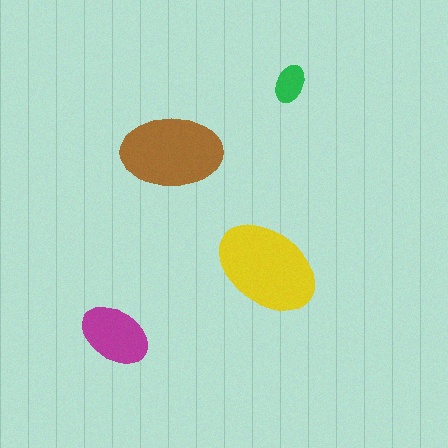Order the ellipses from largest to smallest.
the yellow one, the brown one, the magenta one, the green one.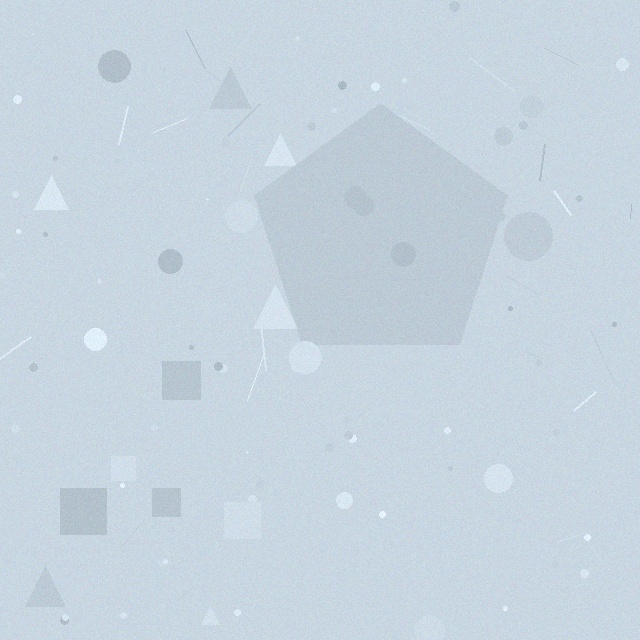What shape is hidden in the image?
A pentagon is hidden in the image.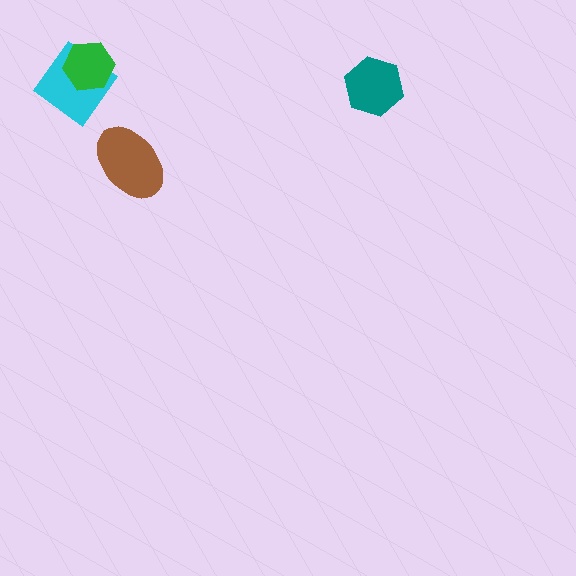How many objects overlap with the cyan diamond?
1 object overlaps with the cyan diamond.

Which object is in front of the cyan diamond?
The green hexagon is in front of the cyan diamond.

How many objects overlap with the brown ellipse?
0 objects overlap with the brown ellipse.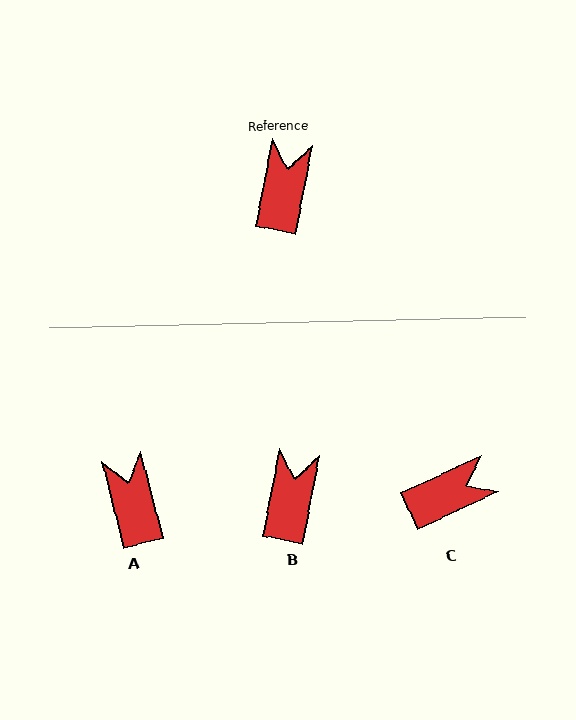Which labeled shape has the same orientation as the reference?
B.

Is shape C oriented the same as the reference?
No, it is off by about 54 degrees.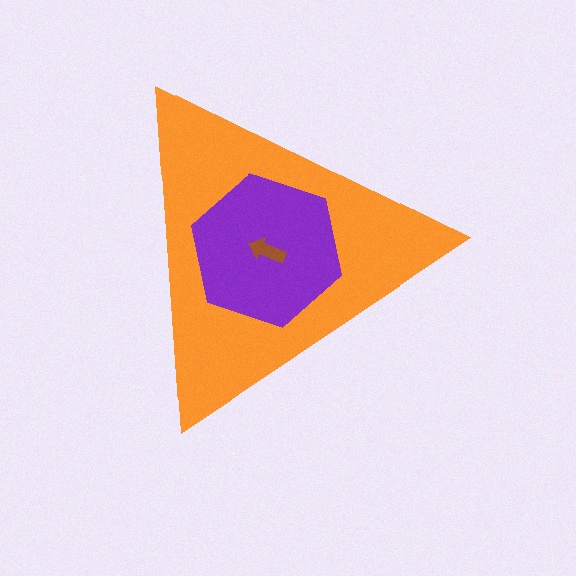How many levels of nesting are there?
3.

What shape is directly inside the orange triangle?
The purple hexagon.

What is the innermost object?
The brown arrow.